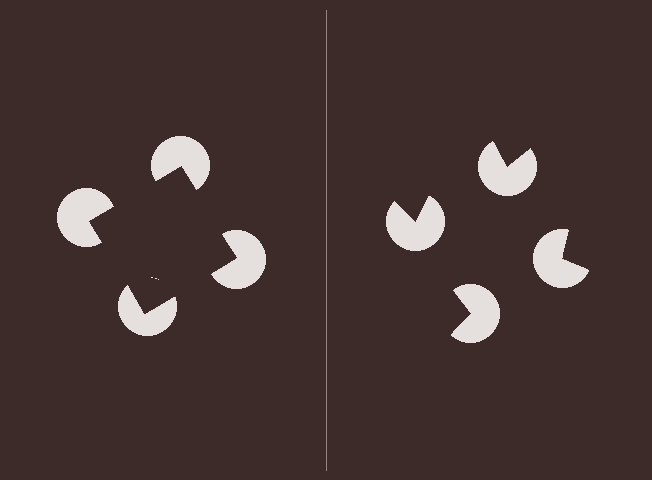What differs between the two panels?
The pac-man discs are positioned identically on both sides; only the wedge orientations differ. On the left they align to a square; on the right they are misaligned.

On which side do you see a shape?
An illusory square appears on the left side. On the right side the wedge cuts are rotated, so no coherent shape forms.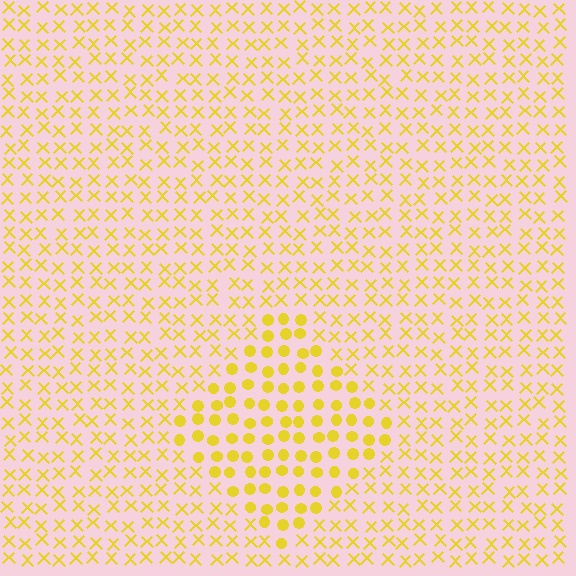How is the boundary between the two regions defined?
The boundary is defined by a change in element shape: circles inside vs. X marks outside. All elements share the same color and spacing.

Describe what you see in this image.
The image is filled with small yellow elements arranged in a uniform grid. A diamond-shaped region contains circles, while the surrounding area contains X marks. The boundary is defined purely by the change in element shape.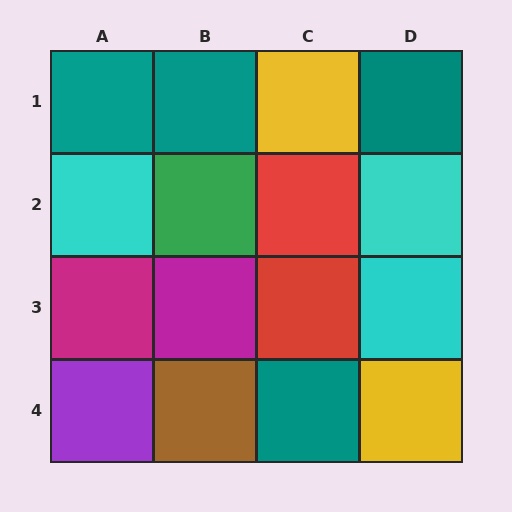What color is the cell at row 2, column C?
Red.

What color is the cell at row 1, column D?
Teal.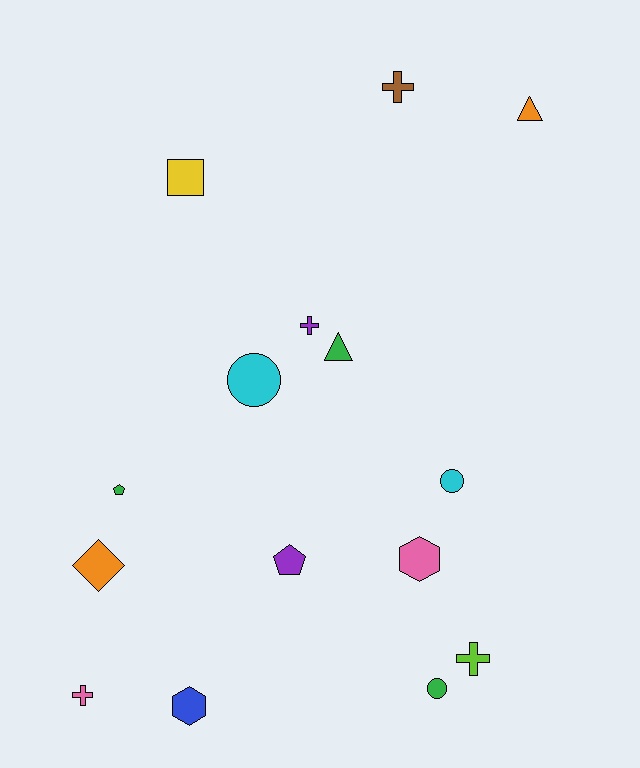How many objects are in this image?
There are 15 objects.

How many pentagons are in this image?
There are 2 pentagons.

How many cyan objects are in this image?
There are 2 cyan objects.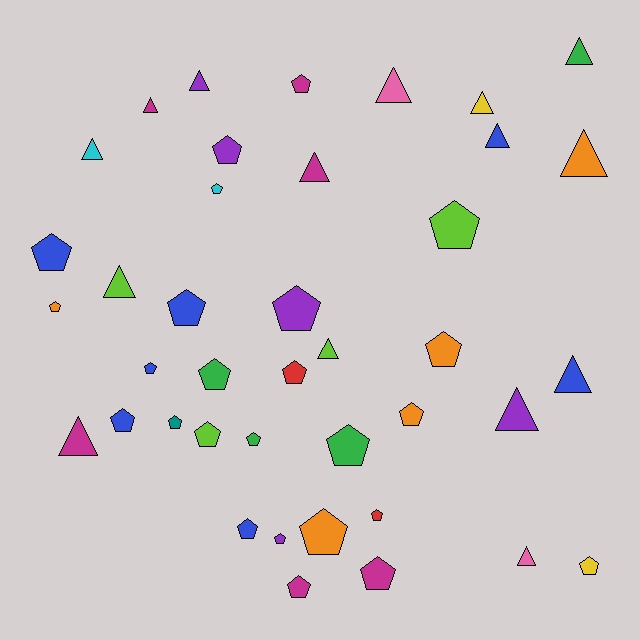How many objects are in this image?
There are 40 objects.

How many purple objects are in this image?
There are 5 purple objects.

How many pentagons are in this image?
There are 25 pentagons.